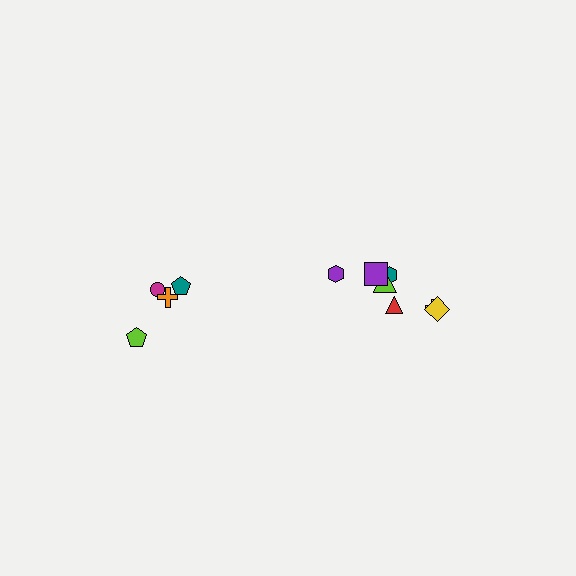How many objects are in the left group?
There are 4 objects.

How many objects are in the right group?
There are 7 objects.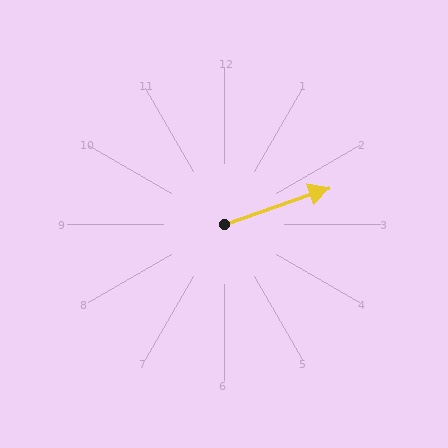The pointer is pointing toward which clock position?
Roughly 2 o'clock.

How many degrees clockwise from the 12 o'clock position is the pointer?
Approximately 71 degrees.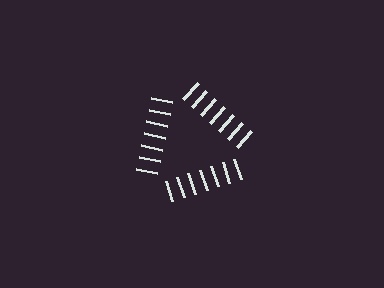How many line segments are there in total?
21 — 7 along each of the 3 edges.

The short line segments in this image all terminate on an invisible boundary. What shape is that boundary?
An illusory triangle — the line segments terminate on its edges but no continuous stroke is drawn.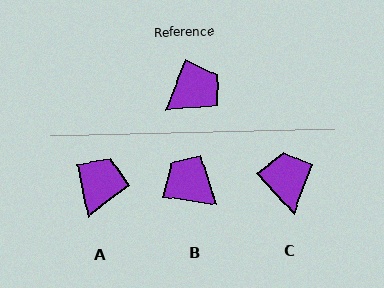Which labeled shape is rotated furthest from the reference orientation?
B, about 103 degrees away.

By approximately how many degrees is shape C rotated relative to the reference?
Approximately 65 degrees counter-clockwise.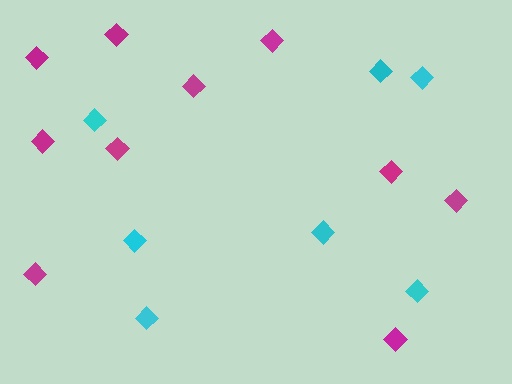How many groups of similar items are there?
There are 2 groups: one group of cyan diamonds (7) and one group of magenta diamonds (10).